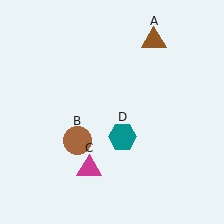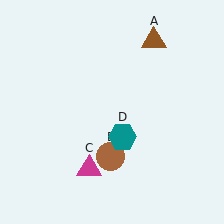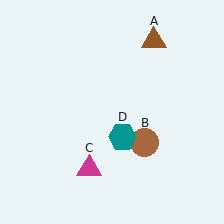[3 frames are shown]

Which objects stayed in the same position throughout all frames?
Brown triangle (object A) and magenta triangle (object C) and teal hexagon (object D) remained stationary.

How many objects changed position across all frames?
1 object changed position: brown circle (object B).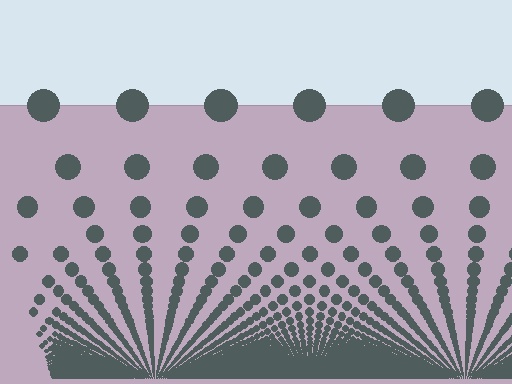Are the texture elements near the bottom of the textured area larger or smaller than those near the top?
Smaller. The gradient is inverted — elements near the bottom are smaller and denser.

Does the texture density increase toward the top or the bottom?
Density increases toward the bottom.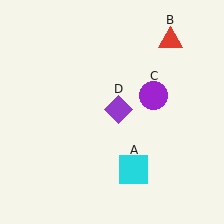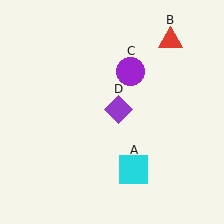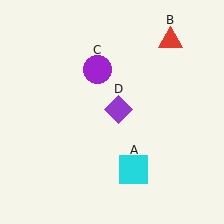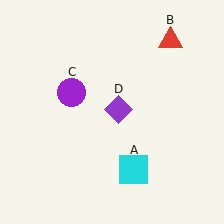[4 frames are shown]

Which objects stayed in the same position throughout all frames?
Cyan square (object A) and red triangle (object B) and purple diamond (object D) remained stationary.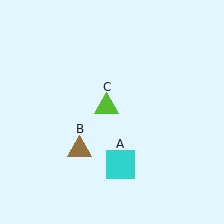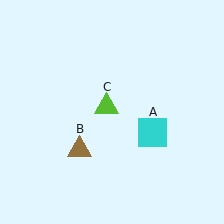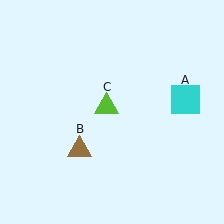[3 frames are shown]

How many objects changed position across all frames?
1 object changed position: cyan square (object A).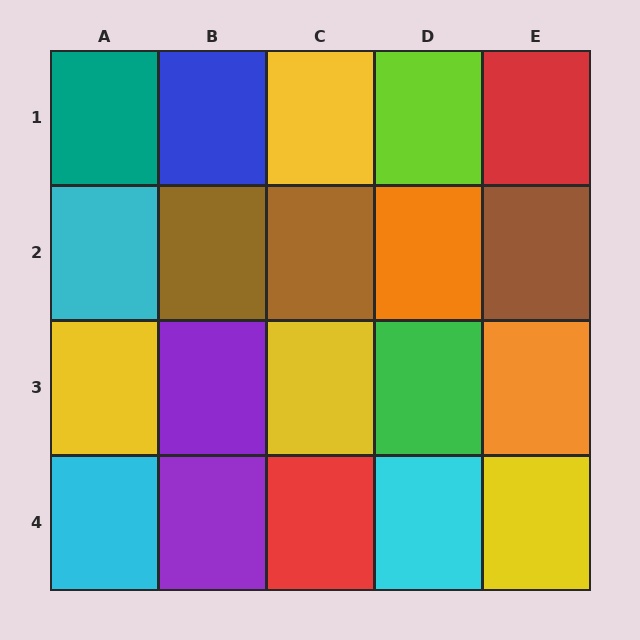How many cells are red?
2 cells are red.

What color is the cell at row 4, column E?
Yellow.